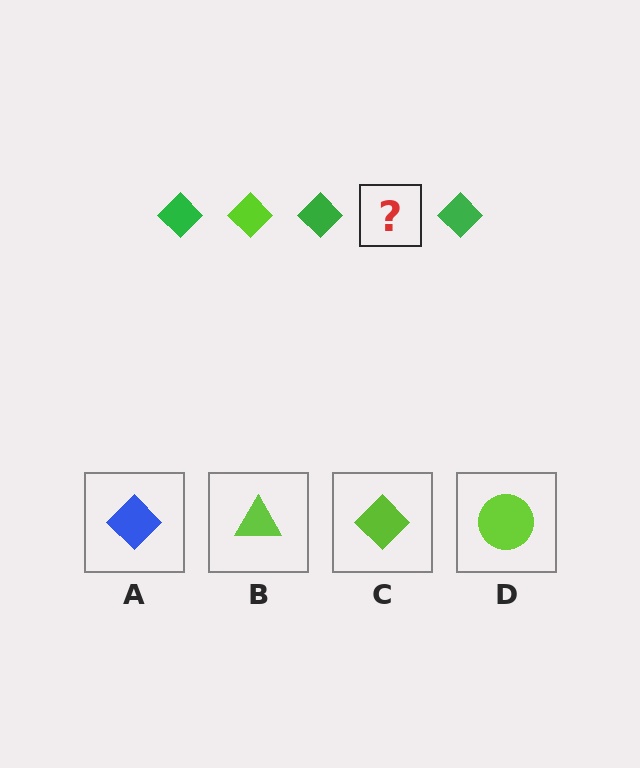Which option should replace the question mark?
Option C.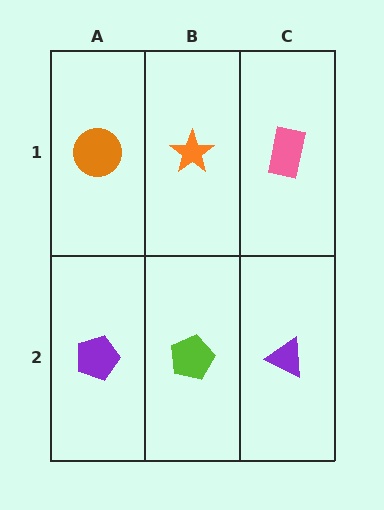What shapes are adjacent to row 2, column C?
A pink rectangle (row 1, column C), a lime pentagon (row 2, column B).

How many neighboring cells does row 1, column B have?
3.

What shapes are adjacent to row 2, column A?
An orange circle (row 1, column A), a lime pentagon (row 2, column B).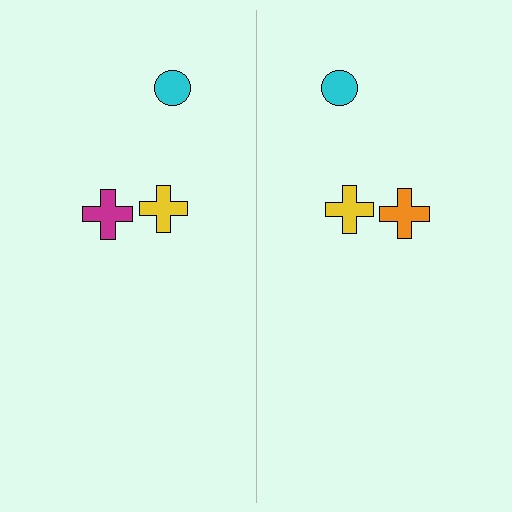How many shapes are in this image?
There are 6 shapes in this image.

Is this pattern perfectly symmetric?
No, the pattern is not perfectly symmetric. The orange cross on the right side breaks the symmetry — its mirror counterpart is magenta.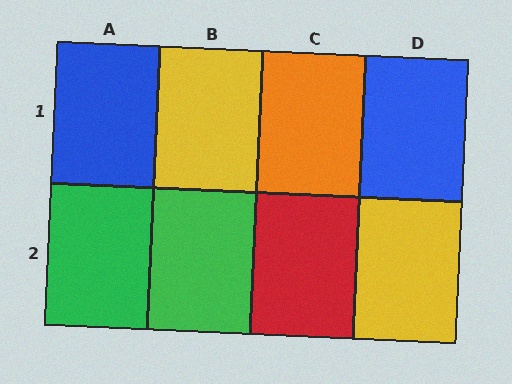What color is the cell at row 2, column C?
Red.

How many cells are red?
1 cell is red.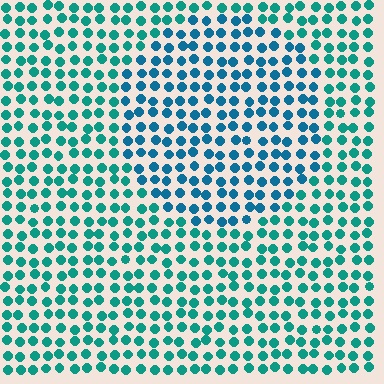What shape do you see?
I see a circle.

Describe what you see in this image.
The image is filled with small teal elements in a uniform arrangement. A circle-shaped region is visible where the elements are tinted to a slightly different hue, forming a subtle color boundary.